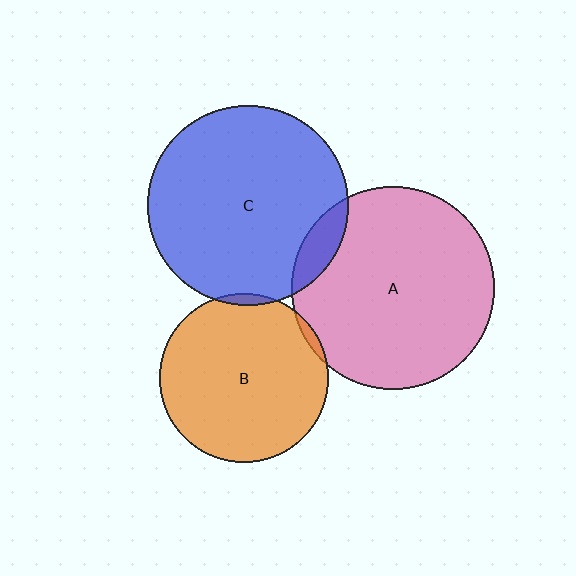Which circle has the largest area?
Circle A (pink).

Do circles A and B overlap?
Yes.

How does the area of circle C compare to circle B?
Approximately 1.4 times.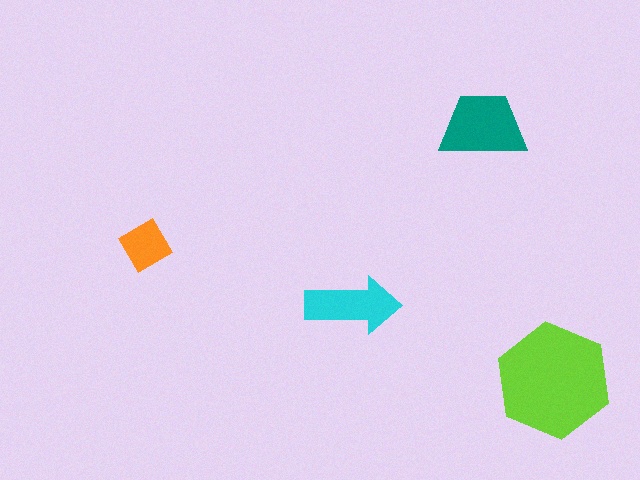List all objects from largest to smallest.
The lime hexagon, the teal trapezoid, the cyan arrow, the orange diamond.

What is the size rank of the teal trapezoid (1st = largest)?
2nd.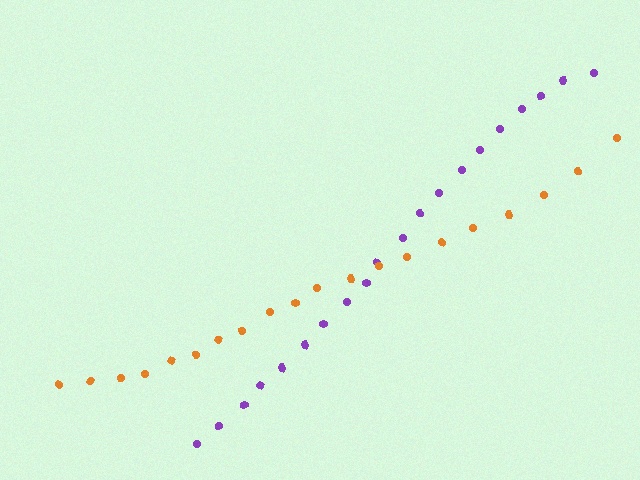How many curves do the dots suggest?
There are 2 distinct paths.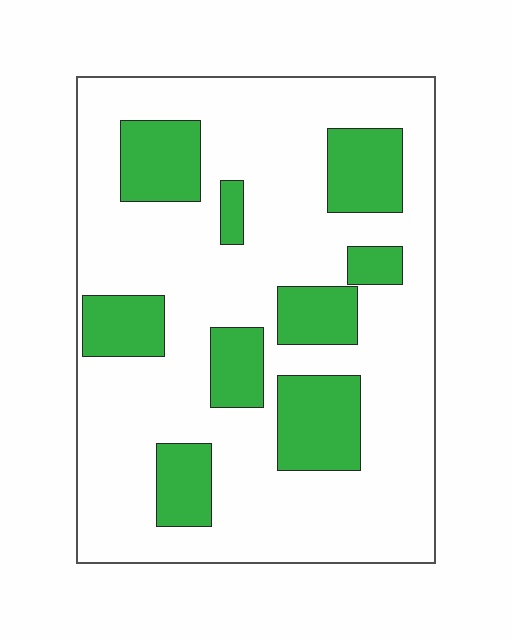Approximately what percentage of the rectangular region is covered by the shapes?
Approximately 25%.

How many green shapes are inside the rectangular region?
9.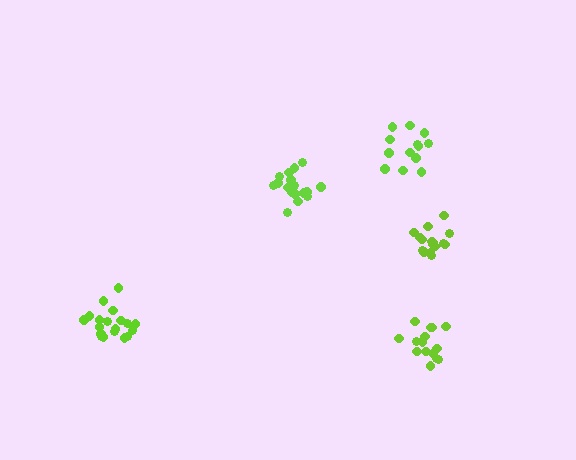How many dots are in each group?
Group 1: 19 dots, Group 2: 13 dots, Group 3: 15 dots, Group 4: 16 dots, Group 5: 18 dots (81 total).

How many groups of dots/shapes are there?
There are 5 groups.